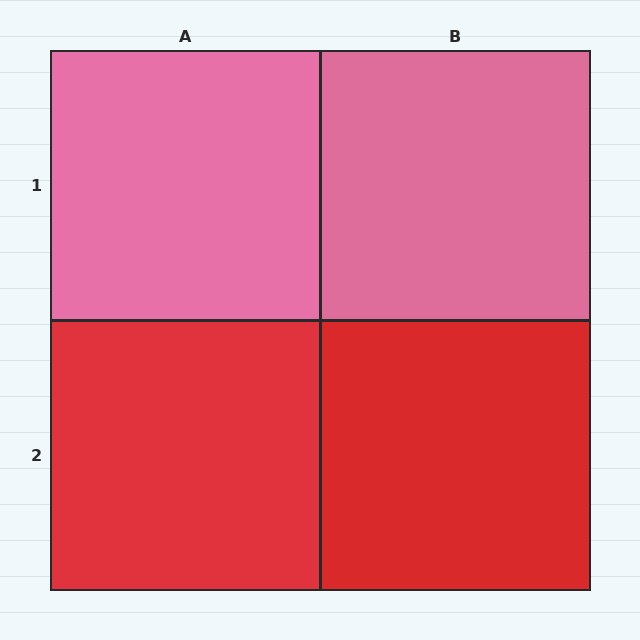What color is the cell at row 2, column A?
Red.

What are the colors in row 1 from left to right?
Pink, pink.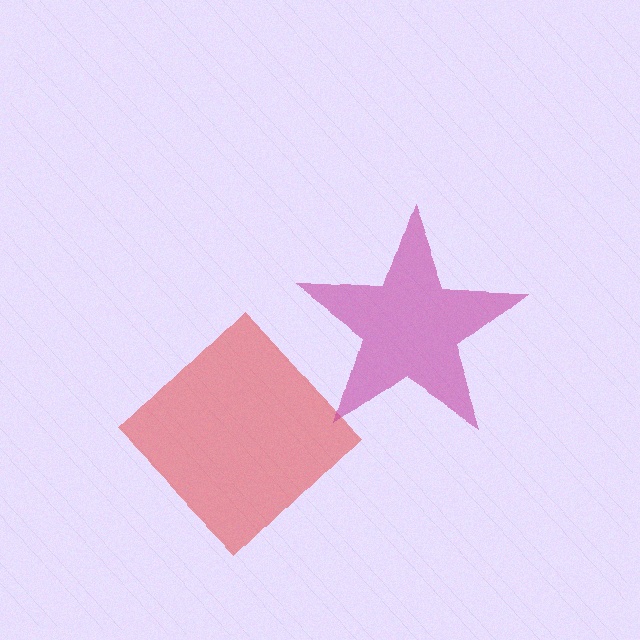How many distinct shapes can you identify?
There are 2 distinct shapes: a red diamond, a magenta star.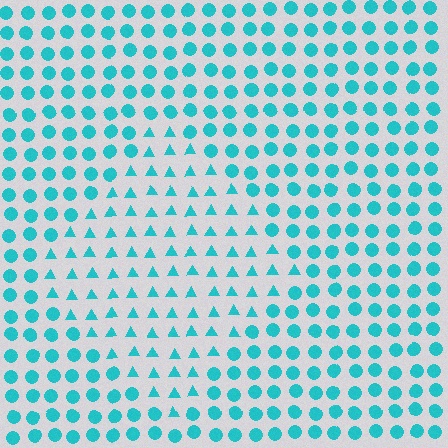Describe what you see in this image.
The image is filled with small cyan elements arranged in a uniform grid. A diamond-shaped region contains triangles, while the surrounding area contains circles. The boundary is defined purely by the change in element shape.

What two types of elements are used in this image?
The image uses triangles inside the diamond region and circles outside it.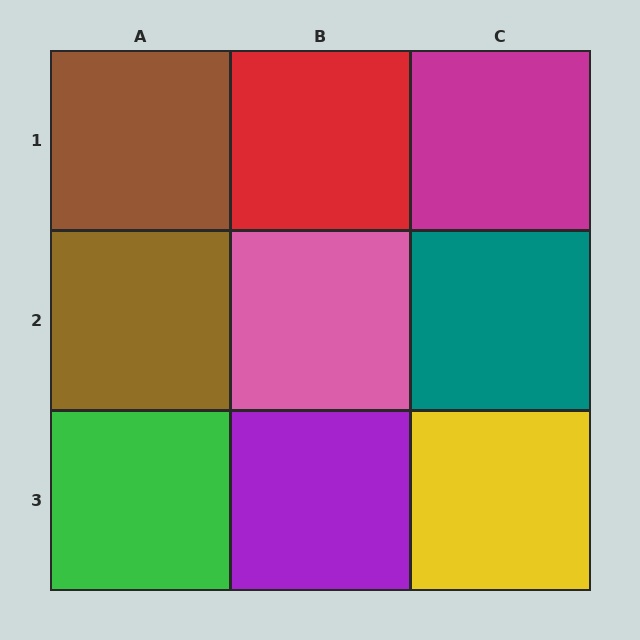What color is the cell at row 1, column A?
Brown.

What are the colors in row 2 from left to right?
Brown, pink, teal.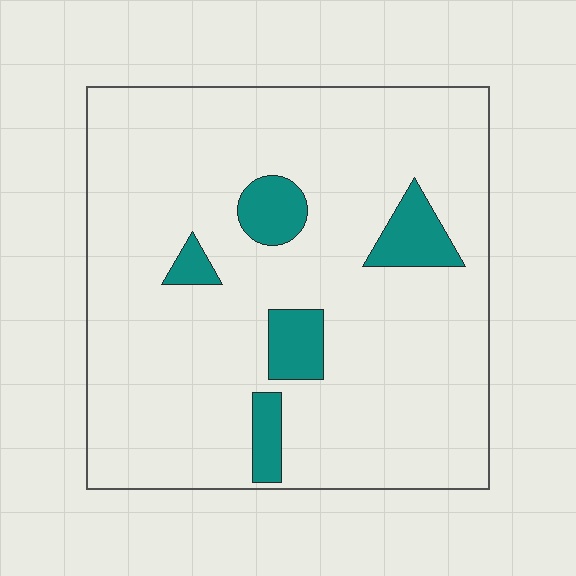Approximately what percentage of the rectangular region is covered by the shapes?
Approximately 10%.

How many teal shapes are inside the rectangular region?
5.